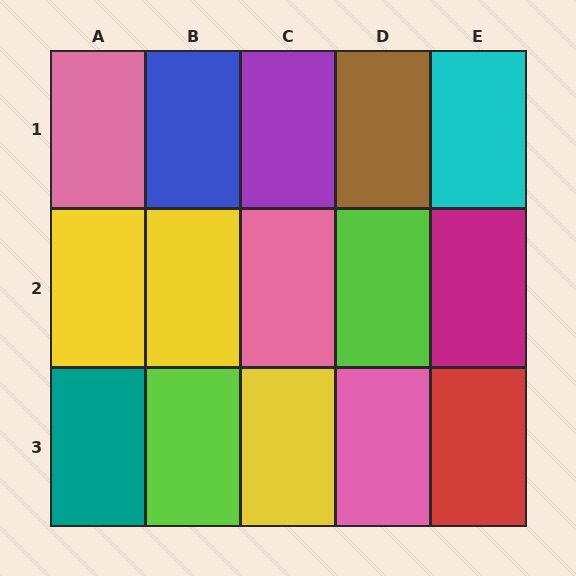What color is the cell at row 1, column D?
Brown.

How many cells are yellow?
3 cells are yellow.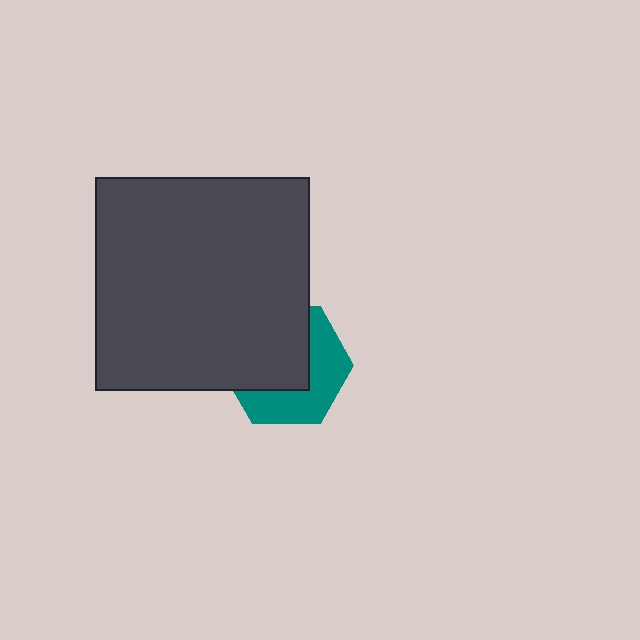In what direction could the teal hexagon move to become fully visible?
The teal hexagon could move toward the lower-right. That would shift it out from behind the dark gray square entirely.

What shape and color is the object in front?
The object in front is a dark gray square.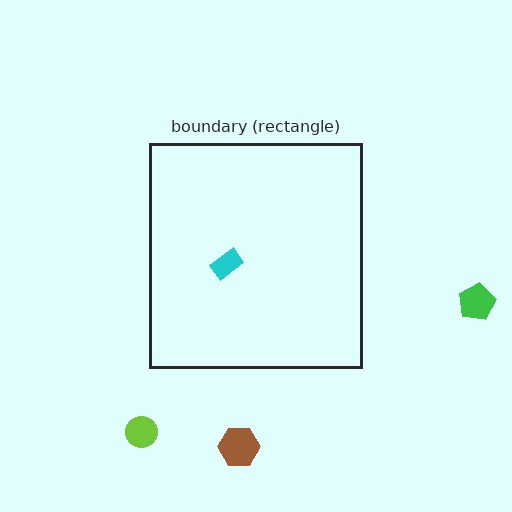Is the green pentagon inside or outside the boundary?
Outside.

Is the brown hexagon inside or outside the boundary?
Outside.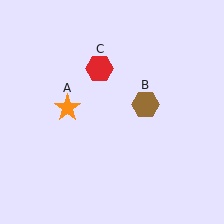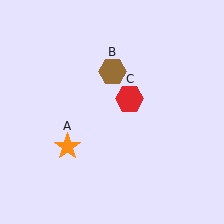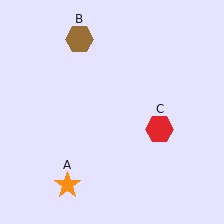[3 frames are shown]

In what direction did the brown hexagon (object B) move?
The brown hexagon (object B) moved up and to the left.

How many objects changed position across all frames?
3 objects changed position: orange star (object A), brown hexagon (object B), red hexagon (object C).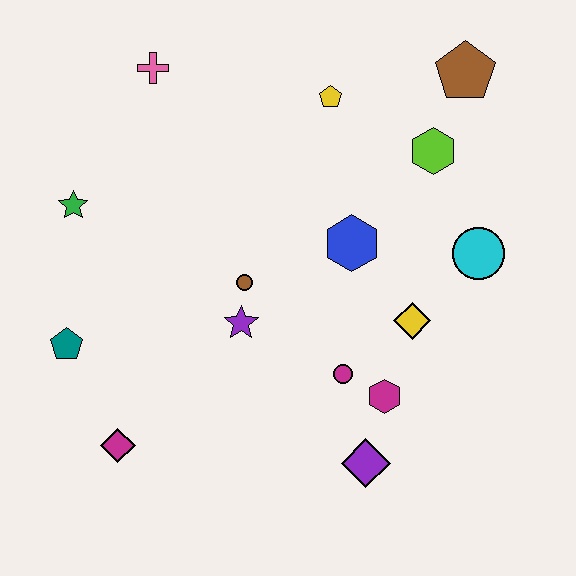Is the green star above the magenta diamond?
Yes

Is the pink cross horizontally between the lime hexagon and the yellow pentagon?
No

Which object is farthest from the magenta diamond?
The brown pentagon is farthest from the magenta diamond.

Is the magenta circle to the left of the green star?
No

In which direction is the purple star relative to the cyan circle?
The purple star is to the left of the cyan circle.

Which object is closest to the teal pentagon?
The magenta diamond is closest to the teal pentagon.